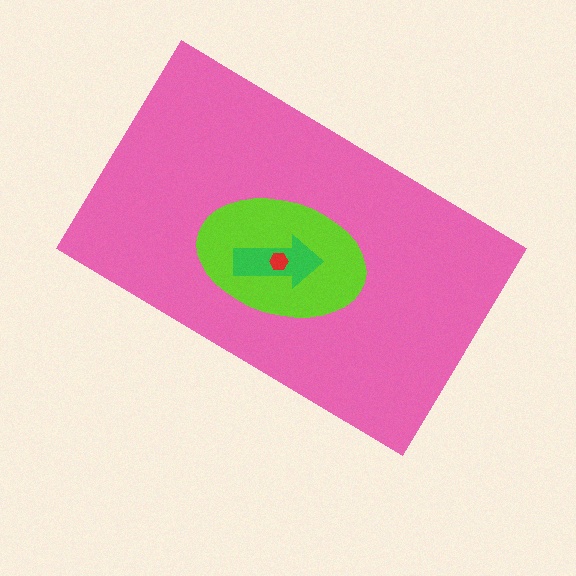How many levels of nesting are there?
4.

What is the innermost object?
The red hexagon.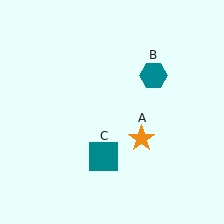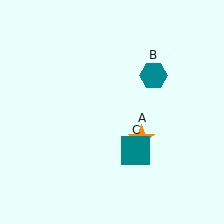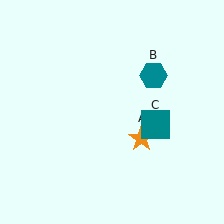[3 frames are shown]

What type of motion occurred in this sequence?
The teal square (object C) rotated counterclockwise around the center of the scene.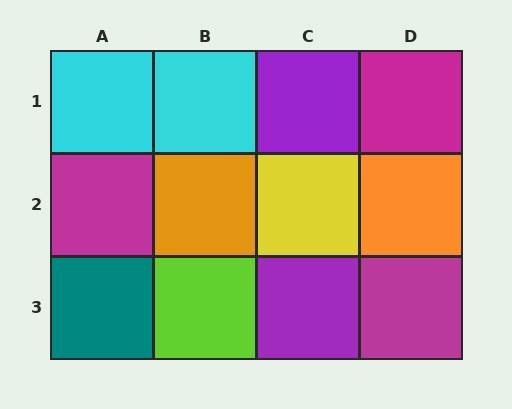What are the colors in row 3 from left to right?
Teal, lime, purple, magenta.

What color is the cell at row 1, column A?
Cyan.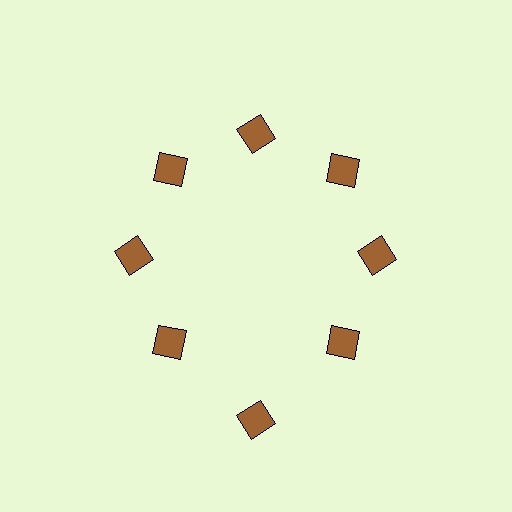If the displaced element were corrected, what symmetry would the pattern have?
It would have 8-fold rotational symmetry — the pattern would map onto itself every 45 degrees.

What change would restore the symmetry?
The symmetry would be restored by moving it inward, back onto the ring so that all 8 squares sit at equal angles and equal distance from the center.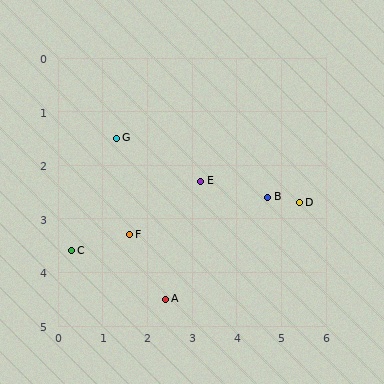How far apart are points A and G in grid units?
Points A and G are about 3.2 grid units apart.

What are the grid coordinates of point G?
Point G is at approximately (1.3, 1.5).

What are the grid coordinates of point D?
Point D is at approximately (5.4, 2.7).